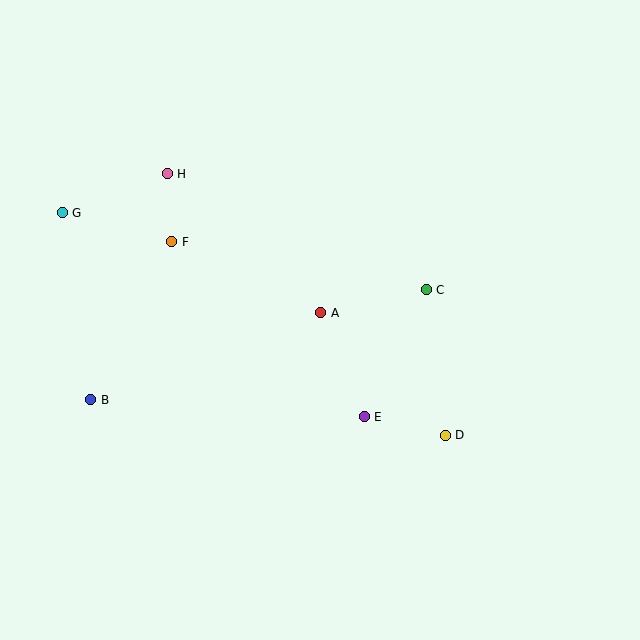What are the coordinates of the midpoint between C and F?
The midpoint between C and F is at (299, 266).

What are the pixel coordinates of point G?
Point G is at (62, 213).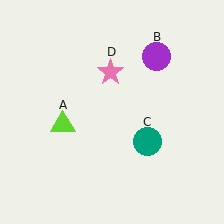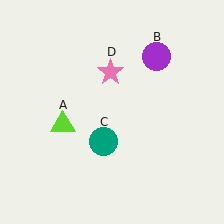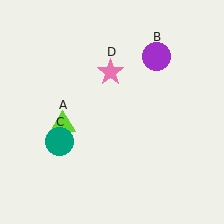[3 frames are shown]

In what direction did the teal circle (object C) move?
The teal circle (object C) moved left.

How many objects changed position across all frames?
1 object changed position: teal circle (object C).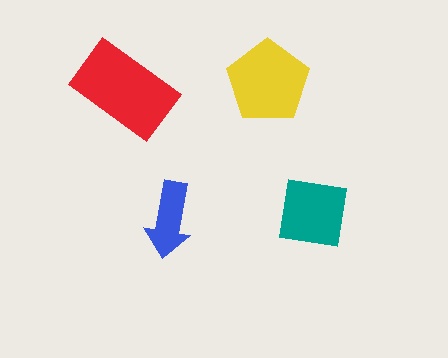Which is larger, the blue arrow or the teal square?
The teal square.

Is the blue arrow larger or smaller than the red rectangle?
Smaller.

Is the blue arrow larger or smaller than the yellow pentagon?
Smaller.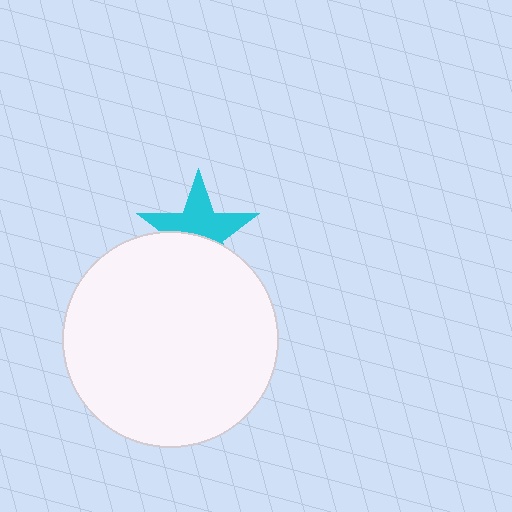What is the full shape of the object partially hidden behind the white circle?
The partially hidden object is a cyan star.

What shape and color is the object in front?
The object in front is a white circle.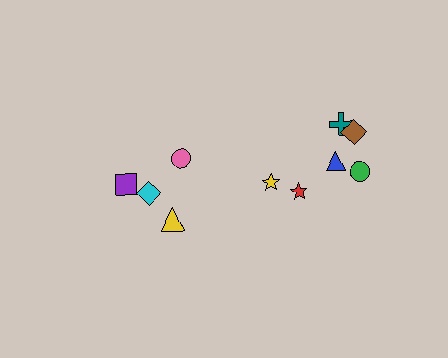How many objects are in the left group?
There are 4 objects.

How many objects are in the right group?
There are 6 objects.